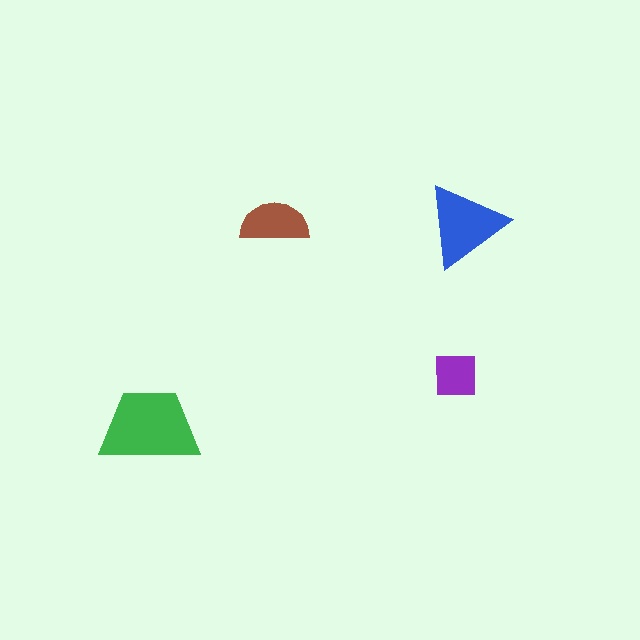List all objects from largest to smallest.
The green trapezoid, the blue triangle, the brown semicircle, the purple square.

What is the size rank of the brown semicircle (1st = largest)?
3rd.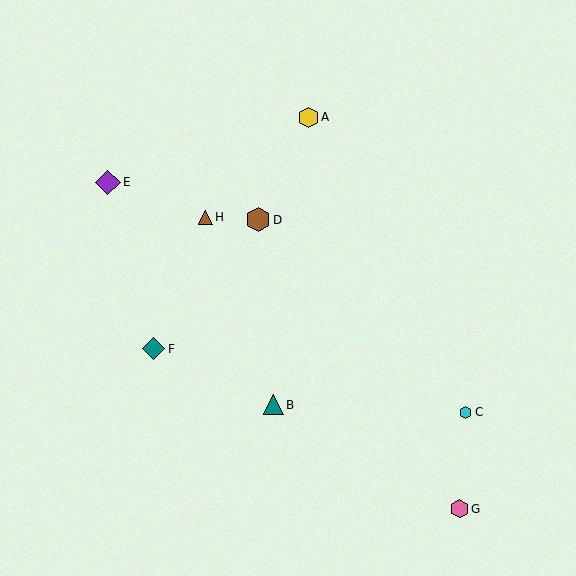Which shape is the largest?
The purple diamond (labeled E) is the largest.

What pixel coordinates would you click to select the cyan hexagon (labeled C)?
Click at (466, 412) to select the cyan hexagon C.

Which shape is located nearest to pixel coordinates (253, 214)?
The brown hexagon (labeled D) at (258, 220) is nearest to that location.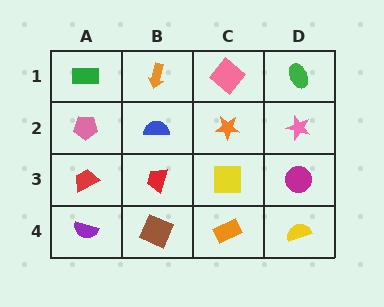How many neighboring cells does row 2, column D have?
3.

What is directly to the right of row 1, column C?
A green ellipse.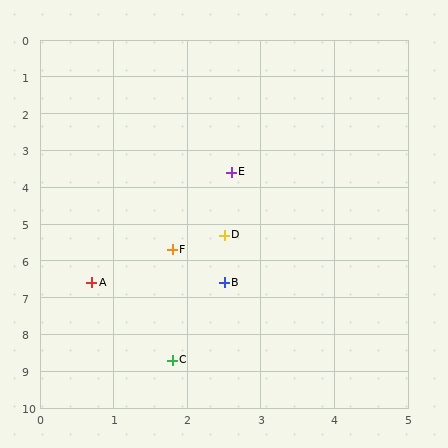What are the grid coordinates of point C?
Point C is at approximately (1.8, 8.7).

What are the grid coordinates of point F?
Point F is at approximately (1.8, 5.7).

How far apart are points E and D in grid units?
Points E and D are about 1.7 grid units apart.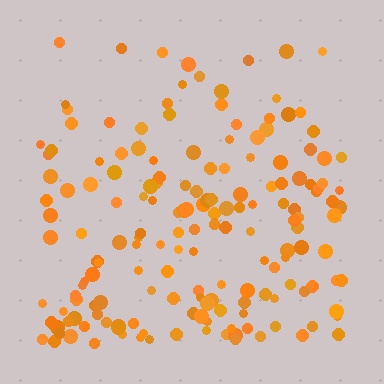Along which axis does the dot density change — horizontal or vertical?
Vertical.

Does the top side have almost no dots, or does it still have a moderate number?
Still a moderate number, just noticeably fewer than the bottom.